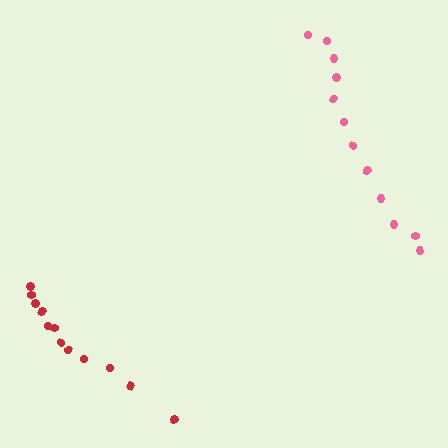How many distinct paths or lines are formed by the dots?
There are 2 distinct paths.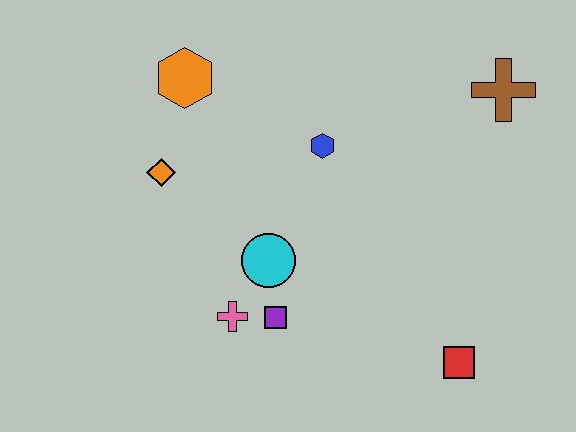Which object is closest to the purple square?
The pink cross is closest to the purple square.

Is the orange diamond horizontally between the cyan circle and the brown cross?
No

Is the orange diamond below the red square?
No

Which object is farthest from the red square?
The orange hexagon is farthest from the red square.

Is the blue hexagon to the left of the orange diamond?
No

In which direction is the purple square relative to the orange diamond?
The purple square is below the orange diamond.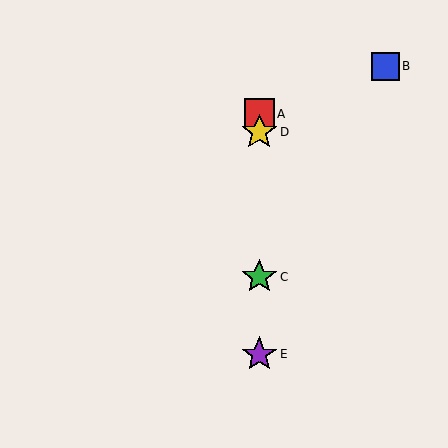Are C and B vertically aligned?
No, C is at x≈259 and B is at x≈385.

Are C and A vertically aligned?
Yes, both are at x≈259.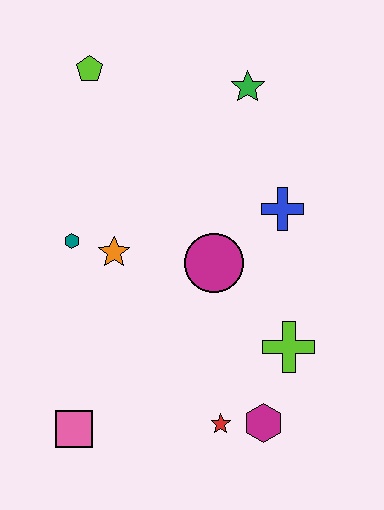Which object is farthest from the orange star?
The magenta hexagon is farthest from the orange star.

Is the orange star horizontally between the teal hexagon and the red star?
Yes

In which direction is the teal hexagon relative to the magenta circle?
The teal hexagon is to the left of the magenta circle.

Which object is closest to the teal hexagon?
The orange star is closest to the teal hexagon.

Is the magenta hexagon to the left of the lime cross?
Yes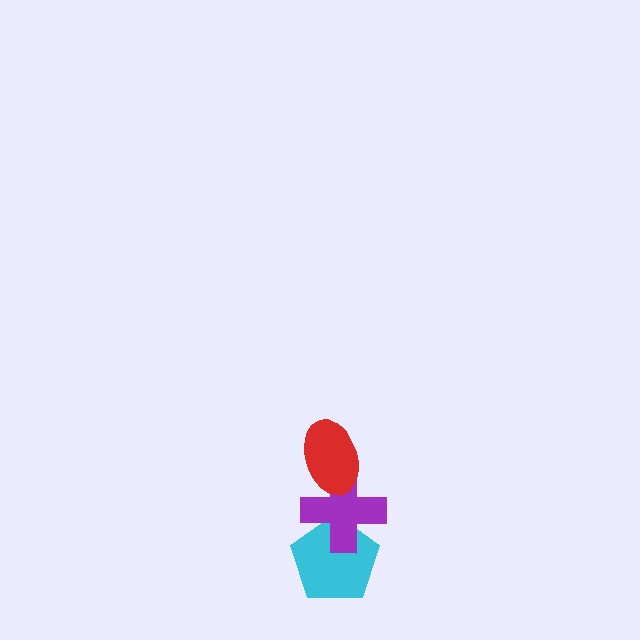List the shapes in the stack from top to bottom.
From top to bottom: the red ellipse, the purple cross, the cyan pentagon.